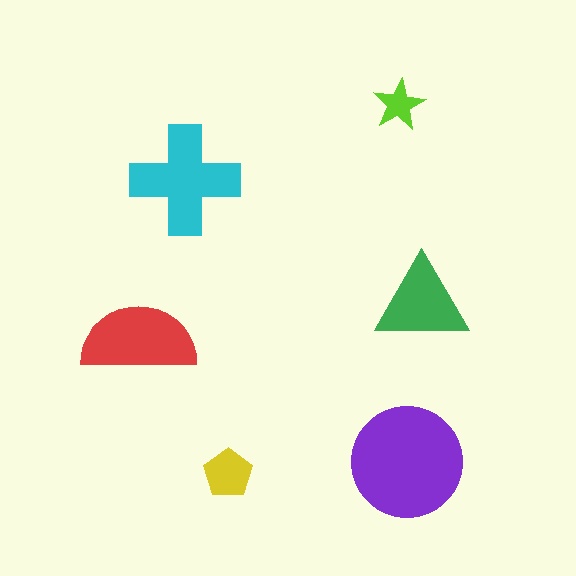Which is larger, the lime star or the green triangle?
The green triangle.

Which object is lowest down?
The yellow pentagon is bottommost.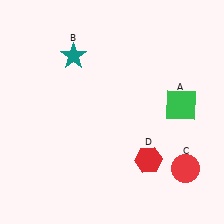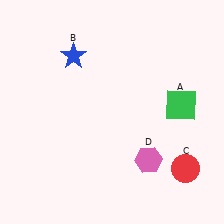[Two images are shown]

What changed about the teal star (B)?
In Image 1, B is teal. In Image 2, it changed to blue.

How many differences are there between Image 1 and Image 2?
There are 2 differences between the two images.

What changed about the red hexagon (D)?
In Image 1, D is red. In Image 2, it changed to pink.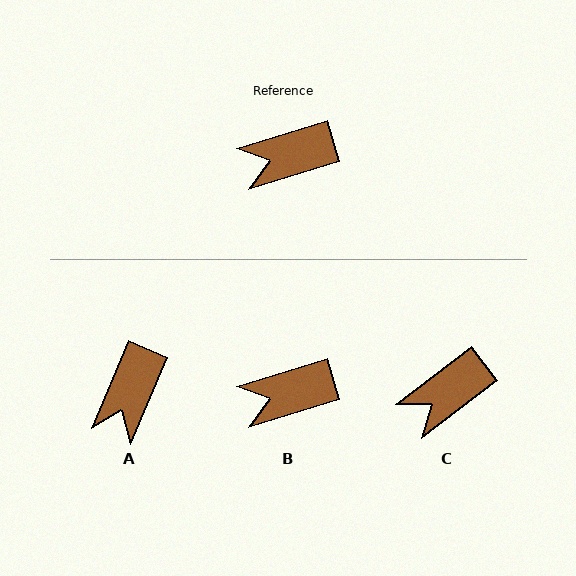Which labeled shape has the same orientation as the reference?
B.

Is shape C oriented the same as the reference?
No, it is off by about 20 degrees.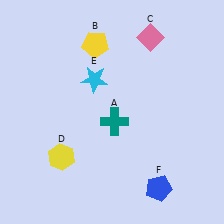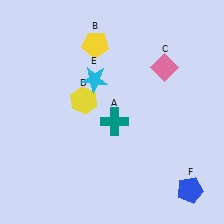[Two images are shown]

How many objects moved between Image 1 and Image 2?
3 objects moved between the two images.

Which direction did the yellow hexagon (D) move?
The yellow hexagon (D) moved up.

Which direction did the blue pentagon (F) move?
The blue pentagon (F) moved right.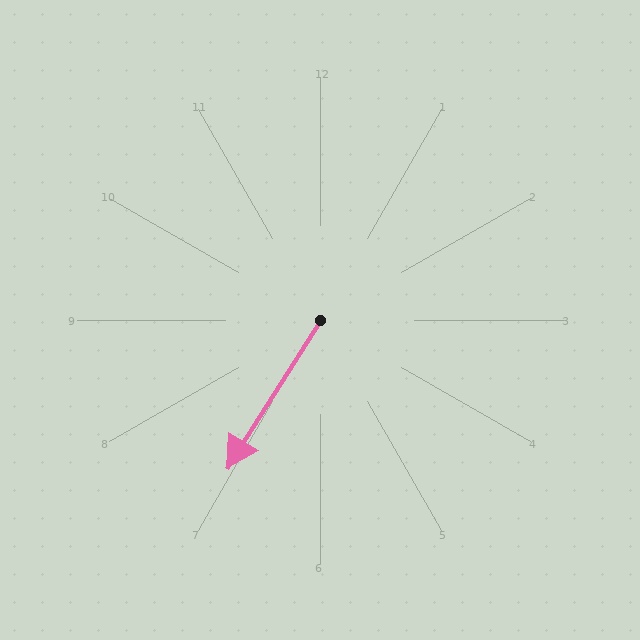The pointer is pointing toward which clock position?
Roughly 7 o'clock.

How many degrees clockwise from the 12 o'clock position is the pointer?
Approximately 212 degrees.